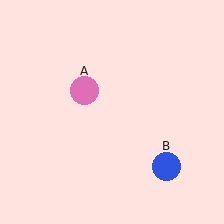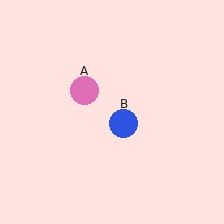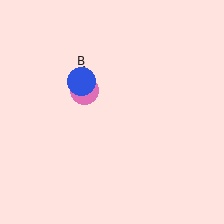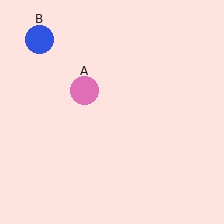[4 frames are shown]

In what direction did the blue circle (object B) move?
The blue circle (object B) moved up and to the left.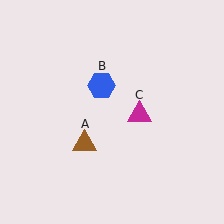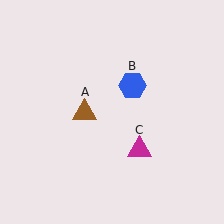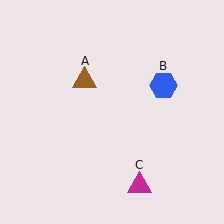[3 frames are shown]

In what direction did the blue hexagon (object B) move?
The blue hexagon (object B) moved right.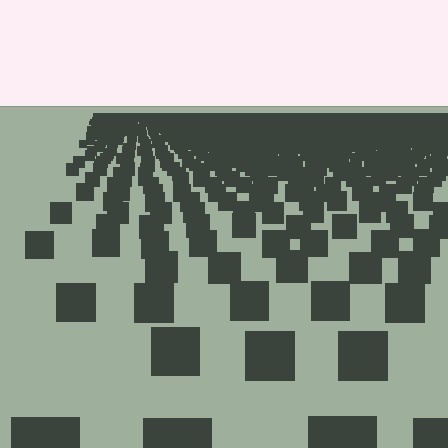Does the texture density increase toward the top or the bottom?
Density increases toward the top.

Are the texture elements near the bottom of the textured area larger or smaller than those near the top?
Larger. Near the bottom, elements are closer to the viewer and appear at a bigger on-screen size.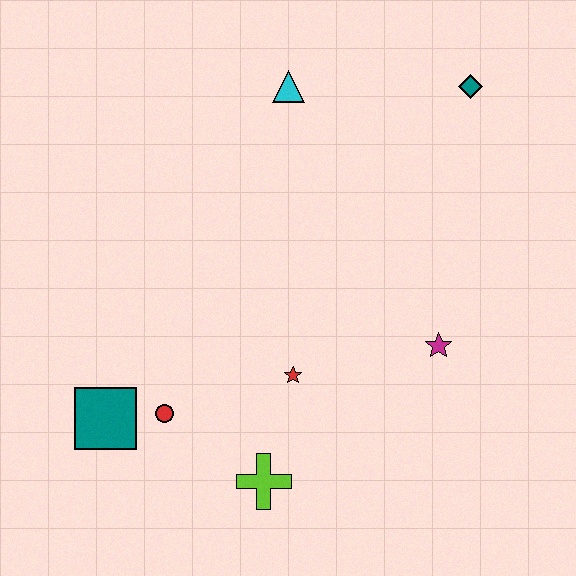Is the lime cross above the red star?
No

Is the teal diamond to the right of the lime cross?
Yes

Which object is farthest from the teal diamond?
The teal square is farthest from the teal diamond.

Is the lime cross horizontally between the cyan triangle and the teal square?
Yes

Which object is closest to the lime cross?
The red star is closest to the lime cross.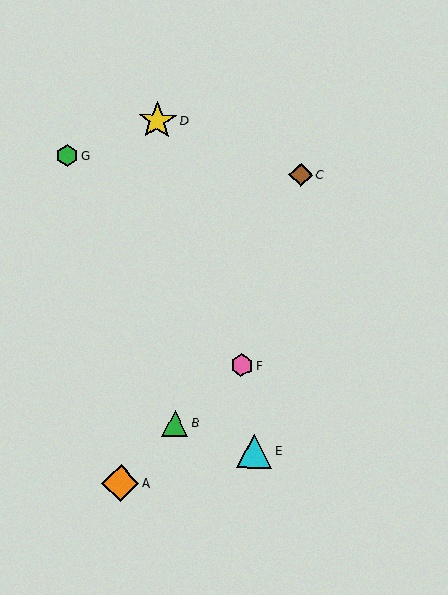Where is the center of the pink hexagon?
The center of the pink hexagon is at (241, 365).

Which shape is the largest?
The yellow star (labeled D) is the largest.